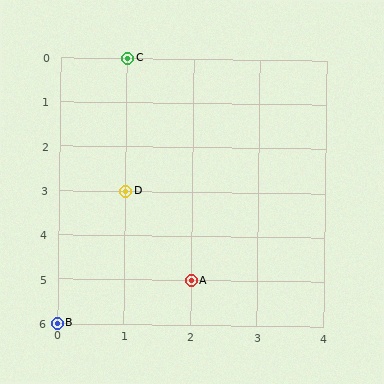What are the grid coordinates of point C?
Point C is at grid coordinates (1, 0).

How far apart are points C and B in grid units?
Points C and B are 1 column and 6 rows apart (about 6.1 grid units diagonally).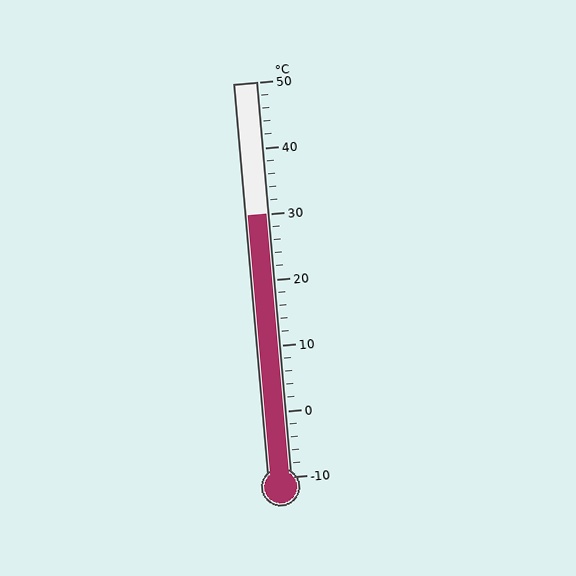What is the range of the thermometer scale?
The thermometer scale ranges from -10°C to 50°C.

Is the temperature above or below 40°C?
The temperature is below 40°C.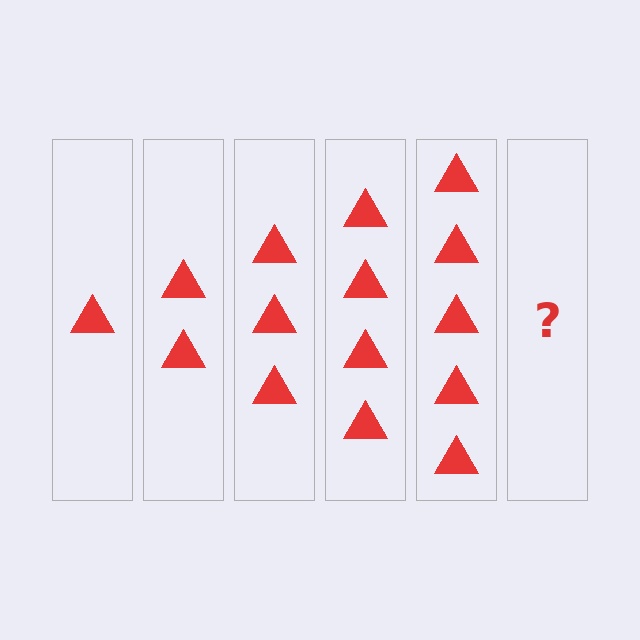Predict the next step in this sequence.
The next step is 6 triangles.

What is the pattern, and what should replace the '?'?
The pattern is that each step adds one more triangle. The '?' should be 6 triangles.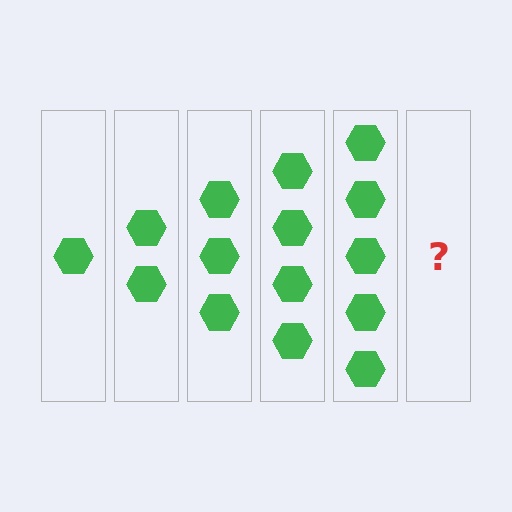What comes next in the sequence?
The next element should be 6 hexagons.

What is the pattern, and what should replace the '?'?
The pattern is that each step adds one more hexagon. The '?' should be 6 hexagons.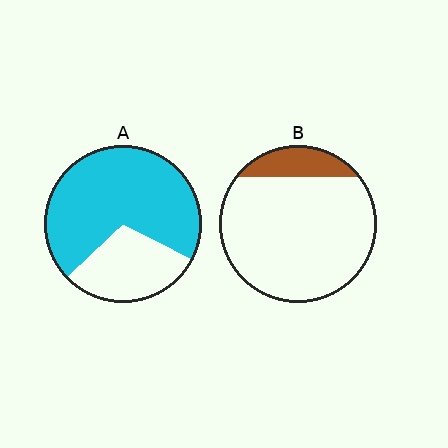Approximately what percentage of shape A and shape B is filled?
A is approximately 70% and B is approximately 15%.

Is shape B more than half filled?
No.